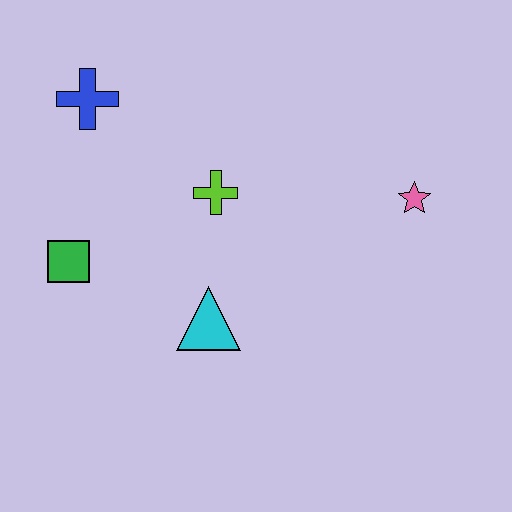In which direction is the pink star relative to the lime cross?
The pink star is to the right of the lime cross.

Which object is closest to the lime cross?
The cyan triangle is closest to the lime cross.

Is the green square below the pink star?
Yes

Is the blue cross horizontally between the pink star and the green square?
Yes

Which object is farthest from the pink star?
The green square is farthest from the pink star.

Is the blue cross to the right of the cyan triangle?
No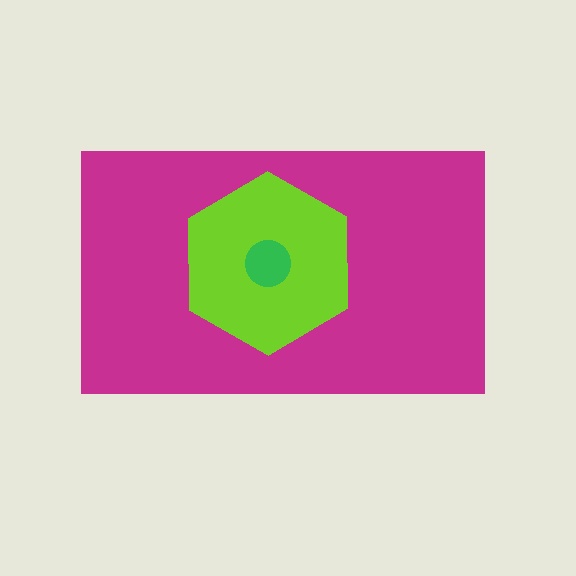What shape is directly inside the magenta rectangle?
The lime hexagon.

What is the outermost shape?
The magenta rectangle.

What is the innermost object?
The green circle.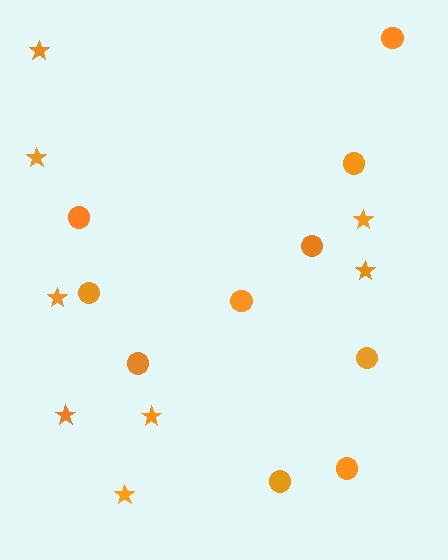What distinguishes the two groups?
There are 2 groups: one group of circles (10) and one group of stars (8).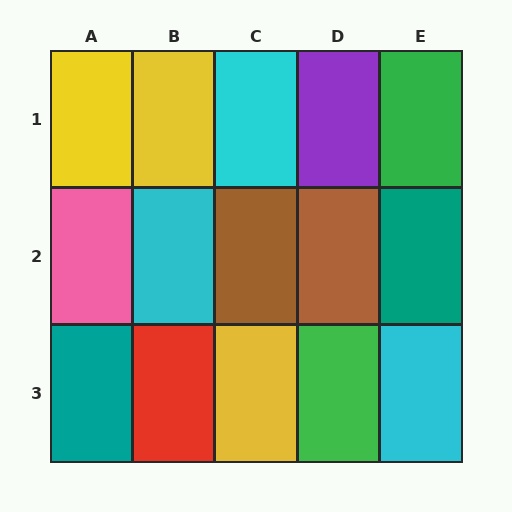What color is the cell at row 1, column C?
Cyan.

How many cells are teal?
2 cells are teal.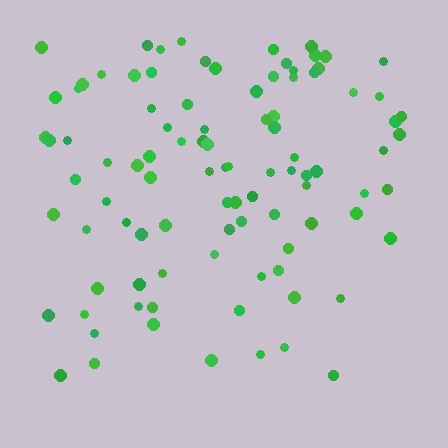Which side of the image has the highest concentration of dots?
The top.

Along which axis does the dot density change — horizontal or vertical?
Vertical.